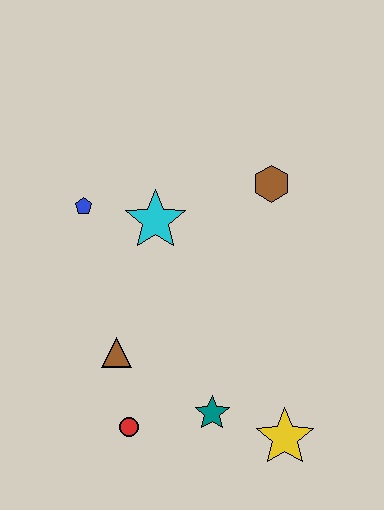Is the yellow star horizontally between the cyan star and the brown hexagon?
No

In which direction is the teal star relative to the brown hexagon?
The teal star is below the brown hexagon.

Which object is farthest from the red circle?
The brown hexagon is farthest from the red circle.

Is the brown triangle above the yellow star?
Yes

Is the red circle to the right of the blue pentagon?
Yes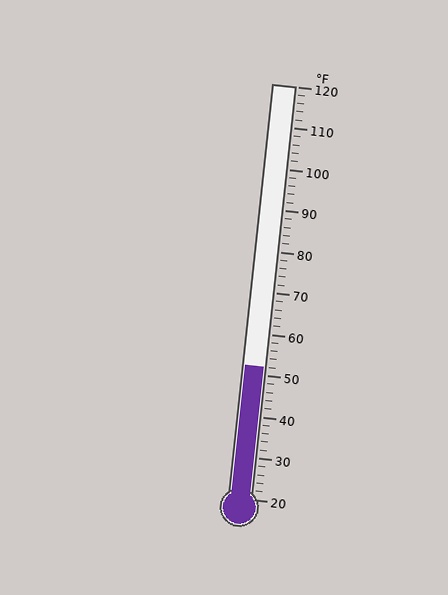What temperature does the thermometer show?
The thermometer shows approximately 52°F.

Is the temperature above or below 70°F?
The temperature is below 70°F.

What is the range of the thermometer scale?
The thermometer scale ranges from 20°F to 120°F.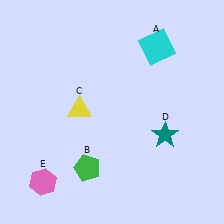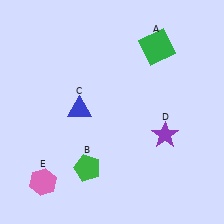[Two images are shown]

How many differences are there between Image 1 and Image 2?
There are 3 differences between the two images.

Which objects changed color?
A changed from cyan to green. C changed from yellow to blue. D changed from teal to purple.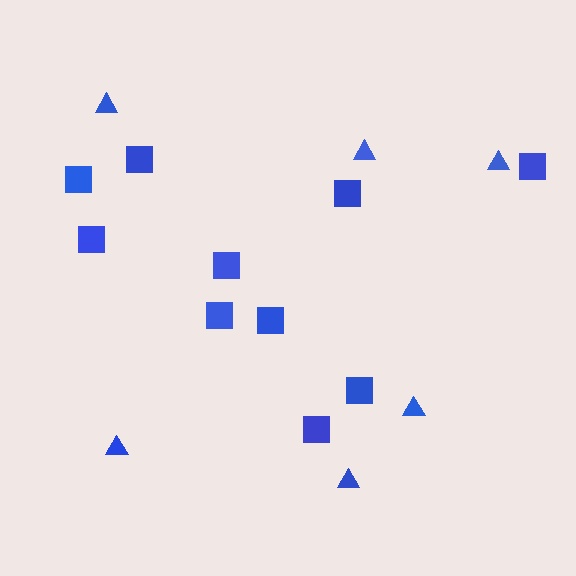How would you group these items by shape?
There are 2 groups: one group of squares (10) and one group of triangles (6).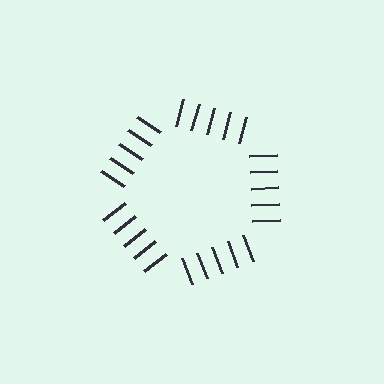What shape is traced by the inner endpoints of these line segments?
An illusory pentagon — the line segments terminate on its edges but no continuous stroke is drawn.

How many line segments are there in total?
25 — 5 along each of the 5 edges.